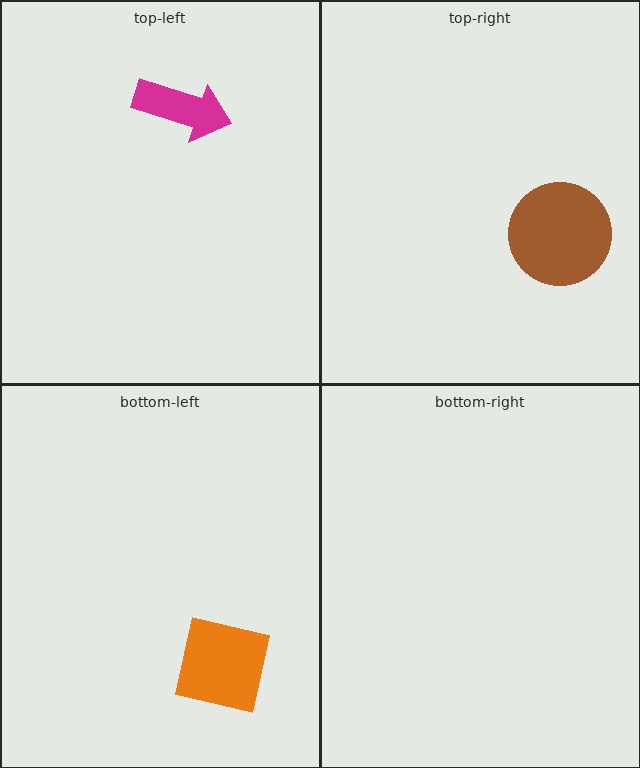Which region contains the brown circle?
The top-right region.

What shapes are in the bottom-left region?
The orange square.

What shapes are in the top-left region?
The magenta arrow.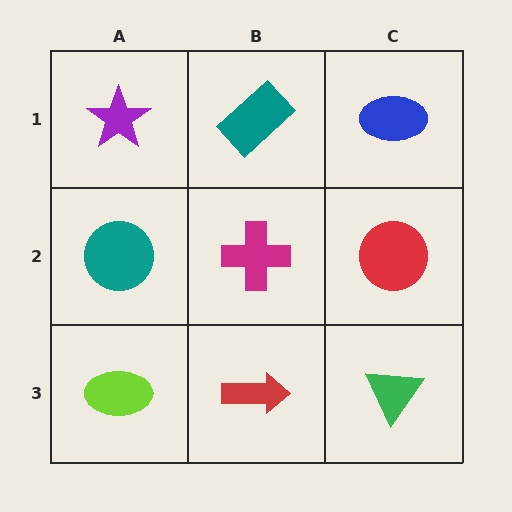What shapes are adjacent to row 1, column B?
A magenta cross (row 2, column B), a purple star (row 1, column A), a blue ellipse (row 1, column C).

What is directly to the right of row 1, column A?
A teal rectangle.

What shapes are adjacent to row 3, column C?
A red circle (row 2, column C), a red arrow (row 3, column B).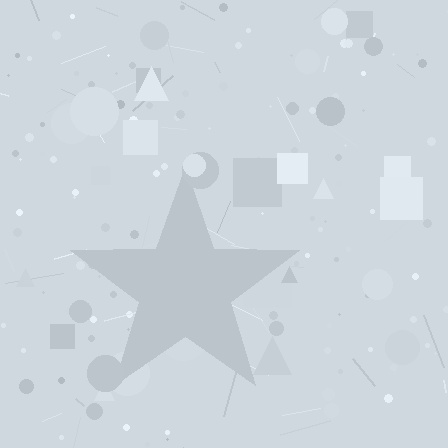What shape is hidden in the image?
A star is hidden in the image.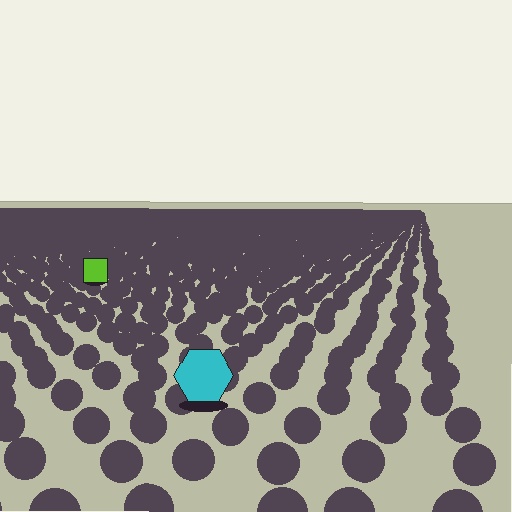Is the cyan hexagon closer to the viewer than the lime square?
Yes. The cyan hexagon is closer — you can tell from the texture gradient: the ground texture is coarser near it.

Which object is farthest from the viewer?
The lime square is farthest from the viewer. It appears smaller and the ground texture around it is denser.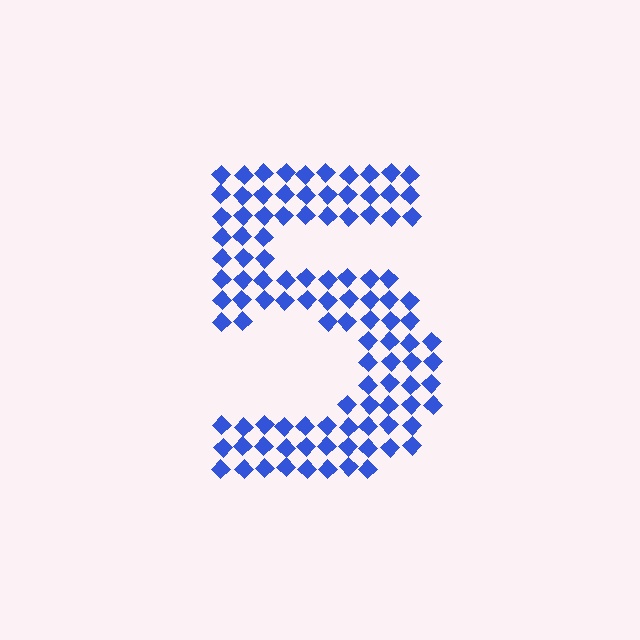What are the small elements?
The small elements are diamonds.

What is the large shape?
The large shape is the digit 5.